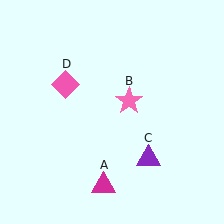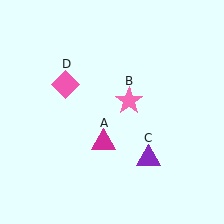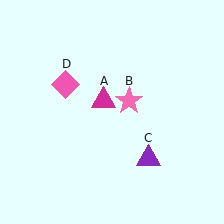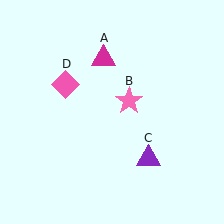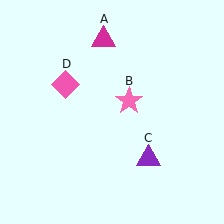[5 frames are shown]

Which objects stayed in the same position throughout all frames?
Pink star (object B) and purple triangle (object C) and pink diamond (object D) remained stationary.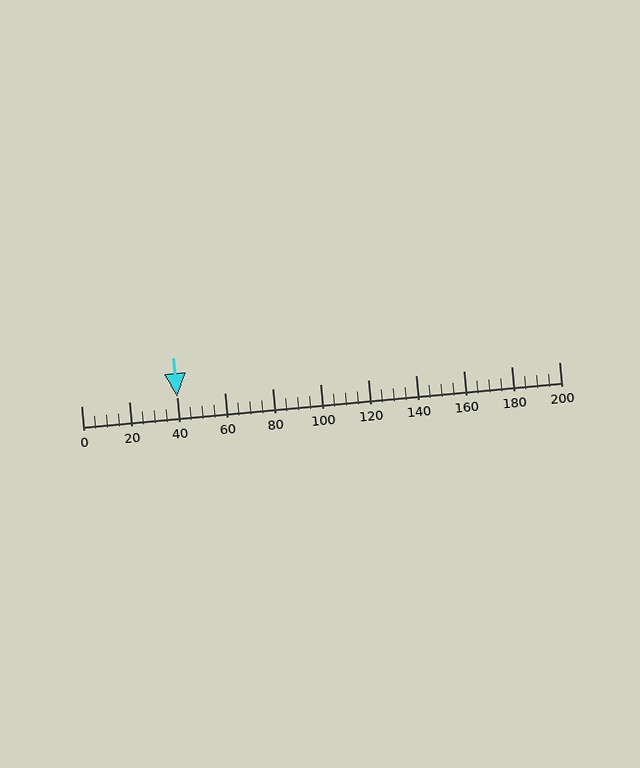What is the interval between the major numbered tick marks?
The major tick marks are spaced 20 units apart.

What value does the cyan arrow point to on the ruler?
The cyan arrow points to approximately 40.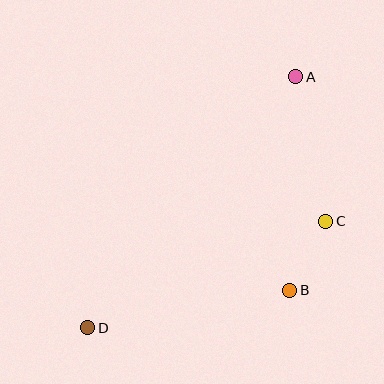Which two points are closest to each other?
Points B and C are closest to each other.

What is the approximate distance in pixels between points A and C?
The distance between A and C is approximately 147 pixels.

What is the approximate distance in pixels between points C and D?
The distance between C and D is approximately 261 pixels.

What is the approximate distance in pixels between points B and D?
The distance between B and D is approximately 206 pixels.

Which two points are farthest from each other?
Points A and D are farthest from each other.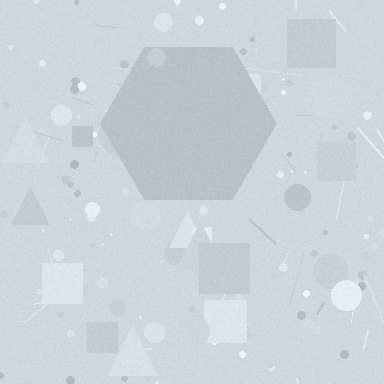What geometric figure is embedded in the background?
A hexagon is embedded in the background.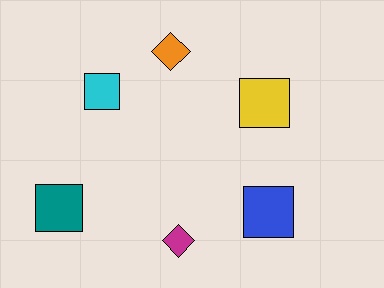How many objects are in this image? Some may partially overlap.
There are 6 objects.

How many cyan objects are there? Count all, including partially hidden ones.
There is 1 cyan object.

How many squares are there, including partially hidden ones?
There are 4 squares.